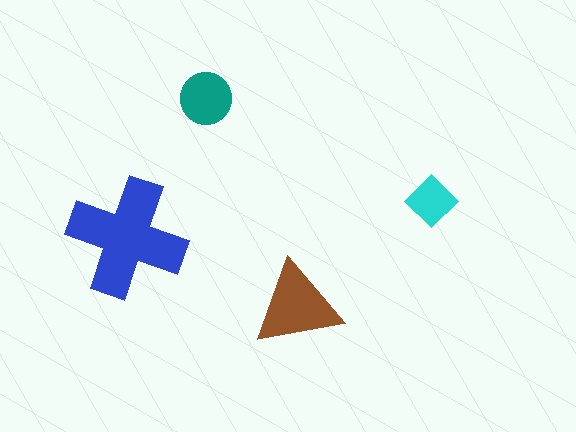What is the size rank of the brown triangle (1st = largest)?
2nd.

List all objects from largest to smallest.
The blue cross, the brown triangle, the teal circle, the cyan diamond.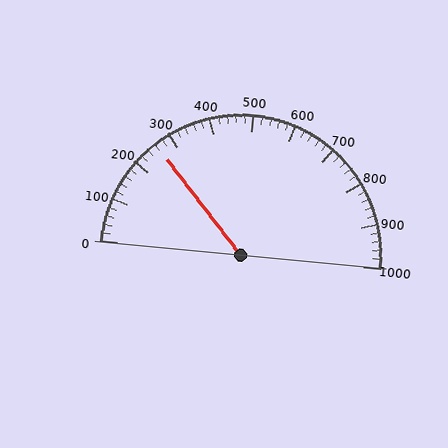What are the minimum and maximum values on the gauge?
The gauge ranges from 0 to 1000.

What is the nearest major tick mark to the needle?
The nearest major tick mark is 300.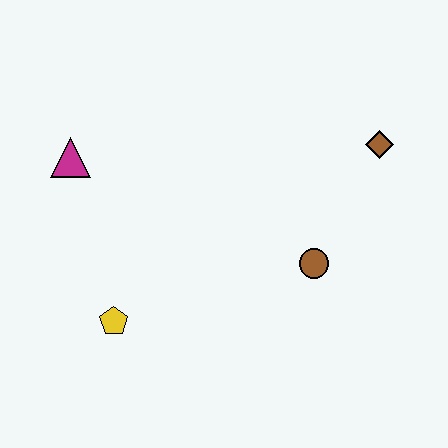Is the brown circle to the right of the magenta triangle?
Yes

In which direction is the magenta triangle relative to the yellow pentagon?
The magenta triangle is above the yellow pentagon.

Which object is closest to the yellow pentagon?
The magenta triangle is closest to the yellow pentagon.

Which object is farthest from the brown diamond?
The yellow pentagon is farthest from the brown diamond.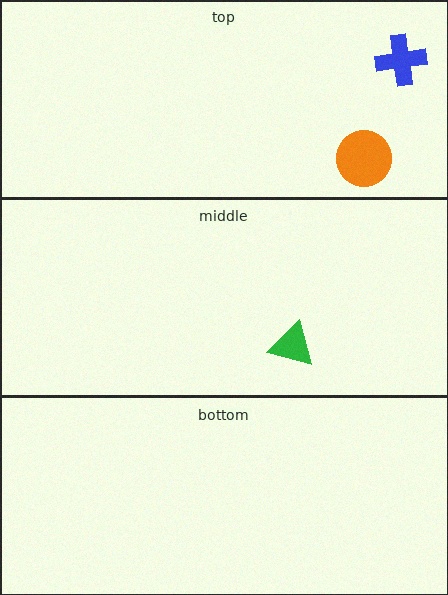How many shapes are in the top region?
2.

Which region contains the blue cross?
The top region.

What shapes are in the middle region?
The green triangle.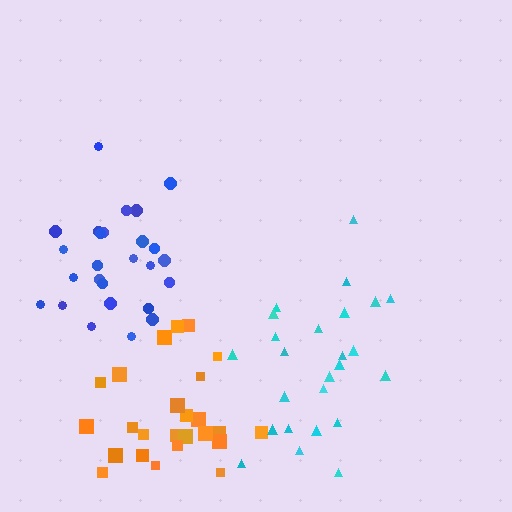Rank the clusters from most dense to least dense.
blue, orange, cyan.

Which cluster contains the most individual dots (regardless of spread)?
Blue (26).